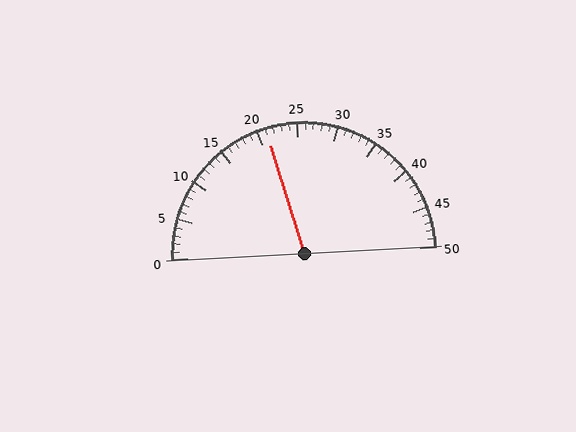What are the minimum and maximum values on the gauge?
The gauge ranges from 0 to 50.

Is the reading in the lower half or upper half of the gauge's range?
The reading is in the lower half of the range (0 to 50).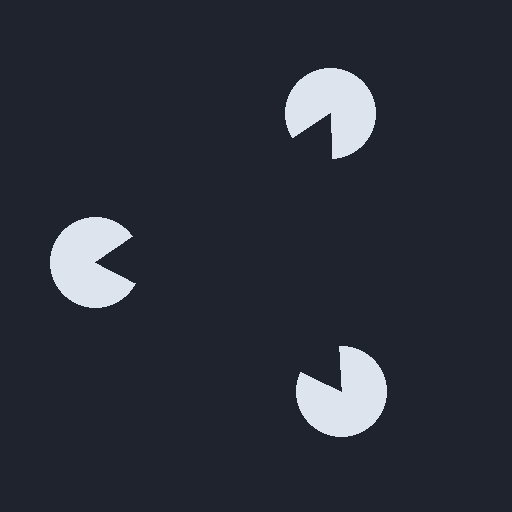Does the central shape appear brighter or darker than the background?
It typically appears slightly darker than the background, even though no actual brightness change is drawn.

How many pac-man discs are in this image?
There are 3 — one at each vertex of the illusory triangle.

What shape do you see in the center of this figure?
An illusory triangle — its edges are inferred from the aligned wedge cuts in the pac-man discs, not physically drawn.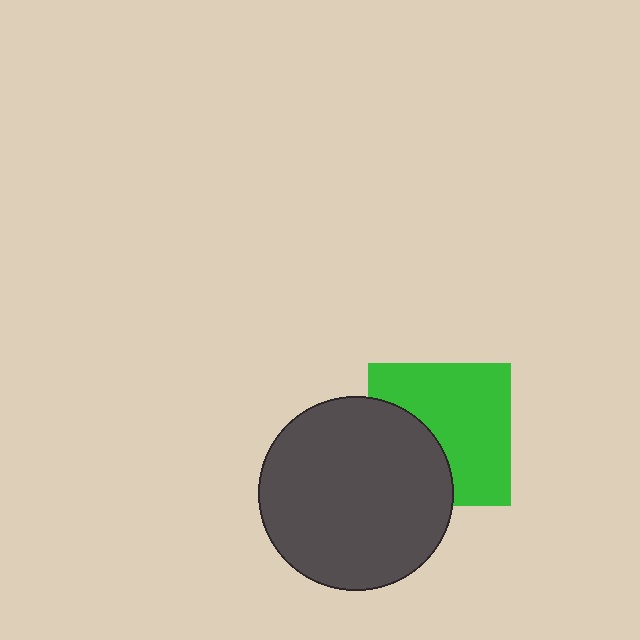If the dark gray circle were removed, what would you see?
You would see the complete green square.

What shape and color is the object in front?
The object in front is a dark gray circle.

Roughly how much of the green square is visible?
About half of it is visible (roughly 64%).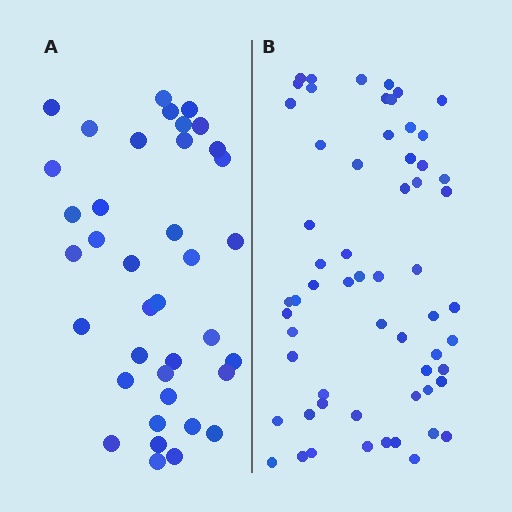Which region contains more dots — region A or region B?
Region B (the right region) has more dots.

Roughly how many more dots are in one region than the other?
Region B has approximately 20 more dots than region A.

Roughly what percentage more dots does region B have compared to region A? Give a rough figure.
About 60% more.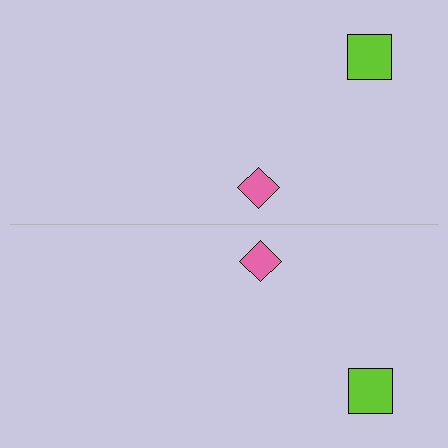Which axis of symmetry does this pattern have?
The pattern has a horizontal axis of symmetry running through the center of the image.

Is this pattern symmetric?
Yes, this pattern has bilateral (reflection) symmetry.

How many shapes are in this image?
There are 4 shapes in this image.